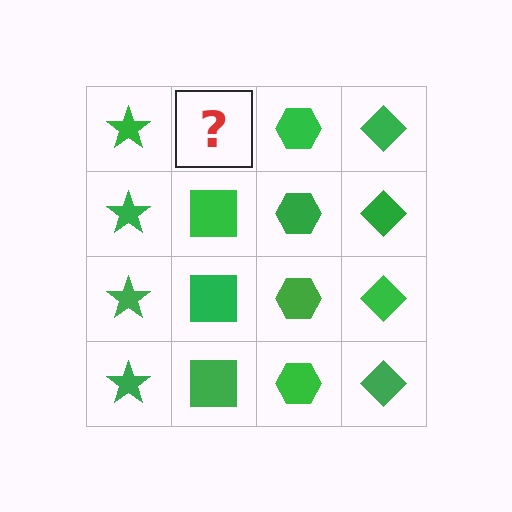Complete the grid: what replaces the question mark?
The question mark should be replaced with a green square.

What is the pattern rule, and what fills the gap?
The rule is that each column has a consistent shape. The gap should be filled with a green square.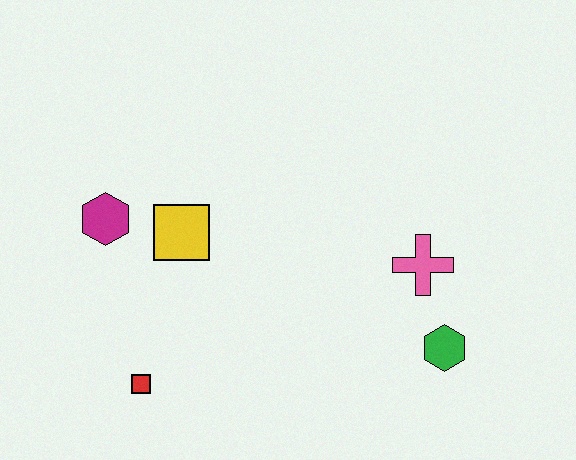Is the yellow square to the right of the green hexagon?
No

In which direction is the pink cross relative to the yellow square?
The pink cross is to the right of the yellow square.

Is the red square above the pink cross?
No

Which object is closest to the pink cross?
The green hexagon is closest to the pink cross.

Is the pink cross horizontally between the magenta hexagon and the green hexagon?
Yes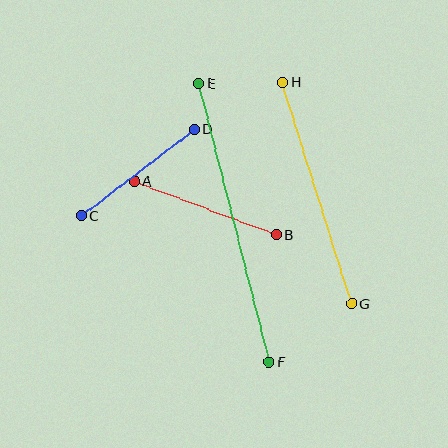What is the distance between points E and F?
The distance is approximately 288 pixels.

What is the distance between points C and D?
The distance is approximately 142 pixels.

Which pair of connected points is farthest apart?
Points E and F are farthest apart.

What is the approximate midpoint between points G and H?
The midpoint is at approximately (317, 193) pixels.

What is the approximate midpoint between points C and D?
The midpoint is at approximately (138, 172) pixels.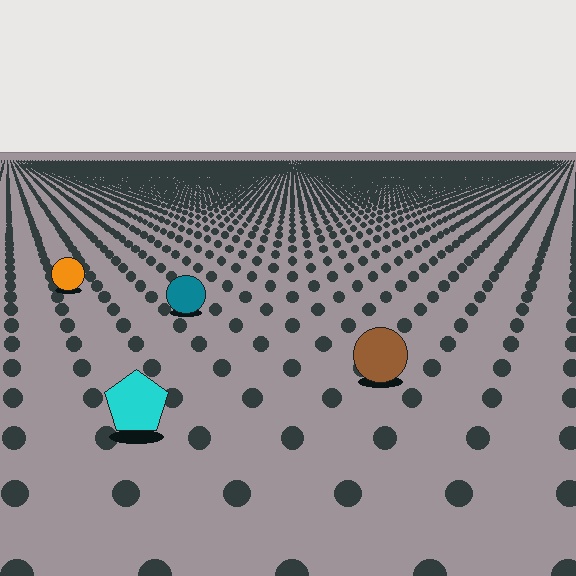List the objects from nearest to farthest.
From nearest to farthest: the cyan pentagon, the brown circle, the teal circle, the orange circle.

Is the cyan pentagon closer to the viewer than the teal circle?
Yes. The cyan pentagon is closer — you can tell from the texture gradient: the ground texture is coarser near it.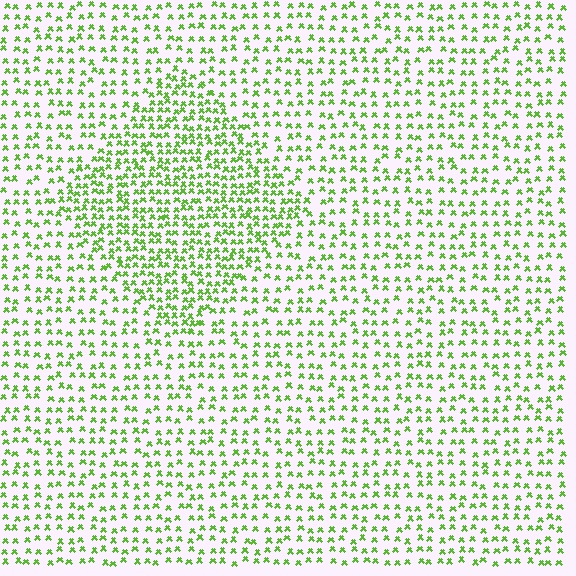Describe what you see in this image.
The image contains small lime elements arranged at two different densities. A diamond-shaped region is visible where the elements are more densely packed than the surrounding area.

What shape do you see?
I see a diamond.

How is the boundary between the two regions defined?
The boundary is defined by a change in element density (approximately 1.8x ratio). All elements are the same color, size, and shape.